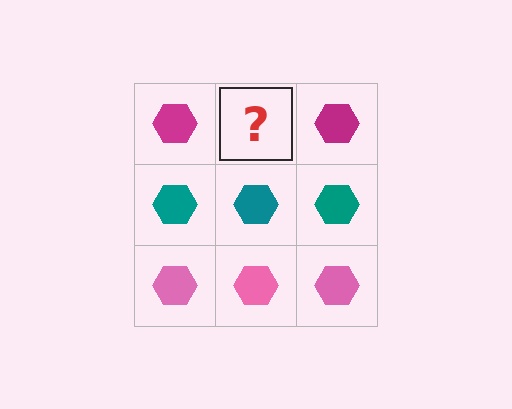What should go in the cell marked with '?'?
The missing cell should contain a magenta hexagon.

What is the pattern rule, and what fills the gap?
The rule is that each row has a consistent color. The gap should be filled with a magenta hexagon.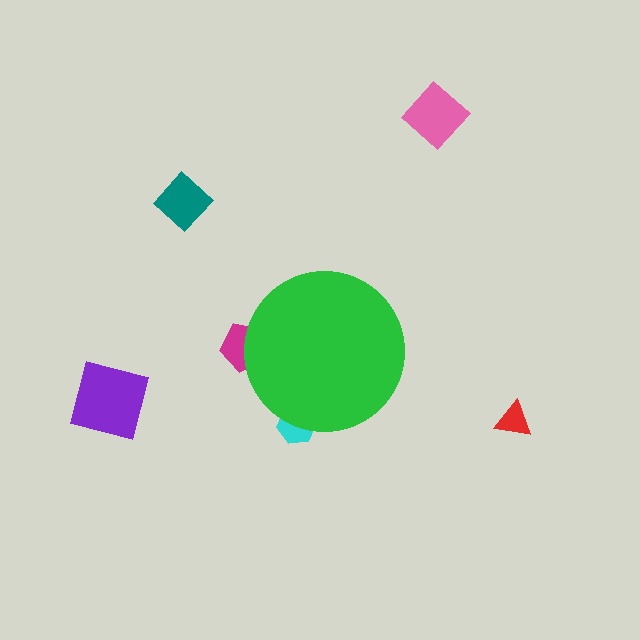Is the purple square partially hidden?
No, the purple square is fully visible.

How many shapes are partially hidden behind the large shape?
2 shapes are partially hidden.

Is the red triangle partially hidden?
No, the red triangle is fully visible.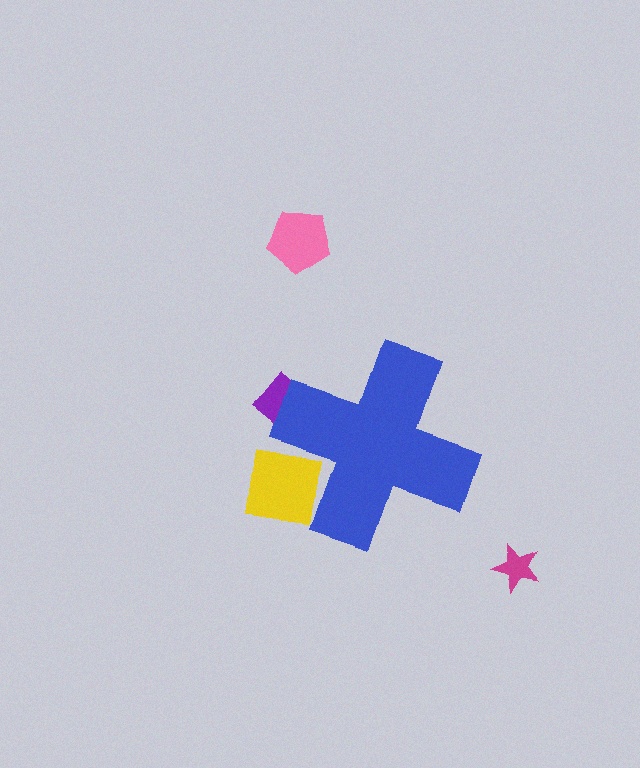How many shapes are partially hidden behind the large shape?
2 shapes are partially hidden.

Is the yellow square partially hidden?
Yes, the yellow square is partially hidden behind the blue cross.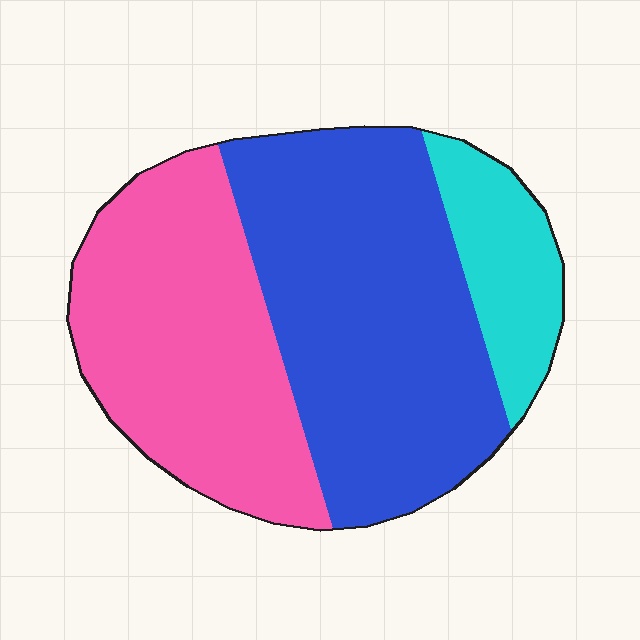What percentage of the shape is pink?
Pink covers 38% of the shape.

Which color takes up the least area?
Cyan, at roughly 15%.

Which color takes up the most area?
Blue, at roughly 50%.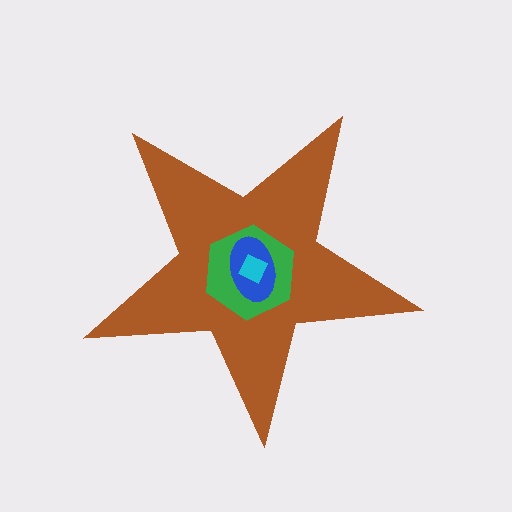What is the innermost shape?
The cyan diamond.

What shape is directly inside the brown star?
The green hexagon.